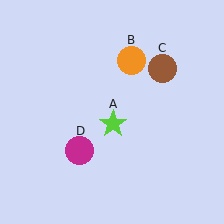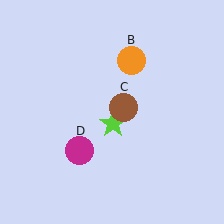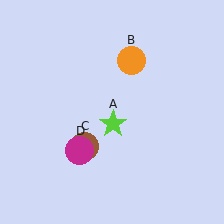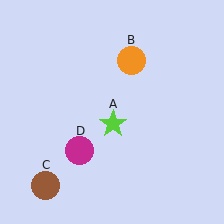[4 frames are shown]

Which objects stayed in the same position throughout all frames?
Lime star (object A) and orange circle (object B) and magenta circle (object D) remained stationary.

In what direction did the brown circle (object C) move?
The brown circle (object C) moved down and to the left.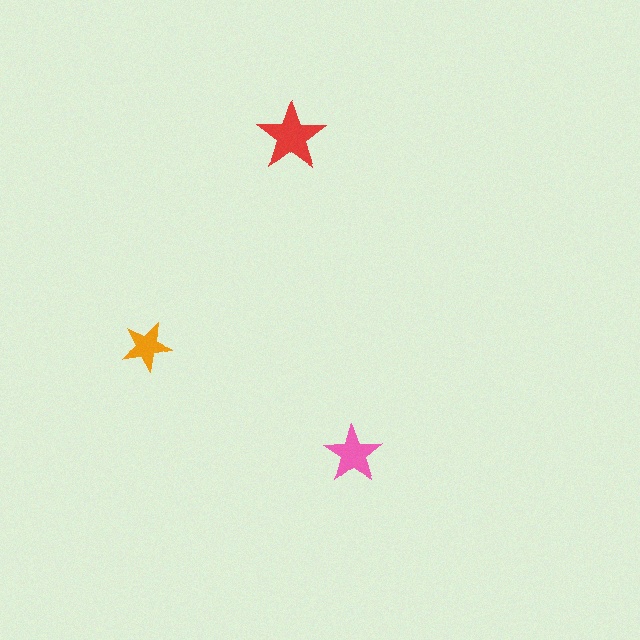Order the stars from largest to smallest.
the red one, the pink one, the orange one.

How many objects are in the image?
There are 3 objects in the image.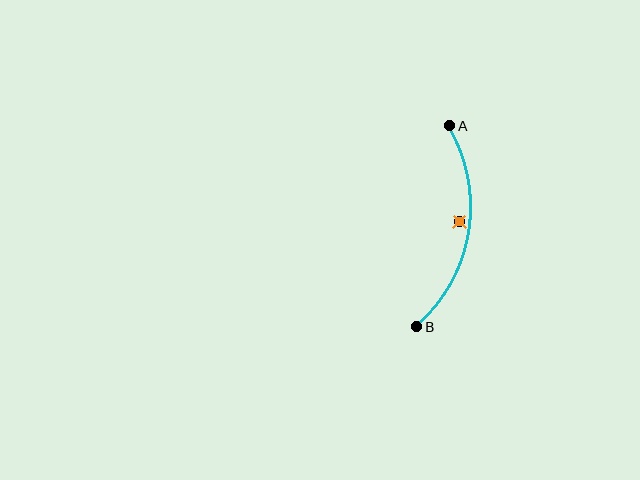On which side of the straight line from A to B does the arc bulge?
The arc bulges to the right of the straight line connecting A and B.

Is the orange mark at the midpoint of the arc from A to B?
No — the orange mark does not lie on the arc at all. It sits slightly inside the curve.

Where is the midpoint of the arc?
The arc midpoint is the point on the curve farthest from the straight line joining A and B. It sits to the right of that line.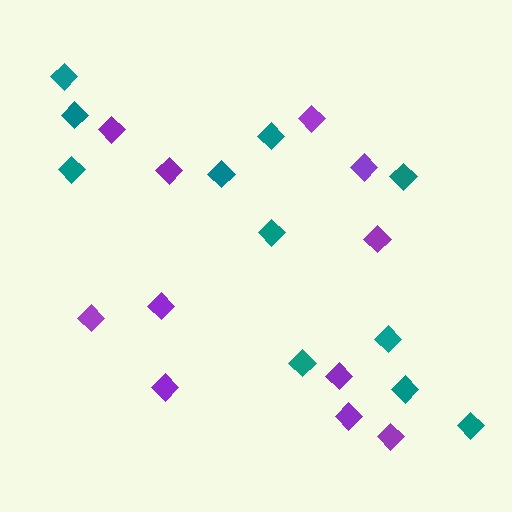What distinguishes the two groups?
There are 2 groups: one group of purple diamonds (11) and one group of teal diamonds (11).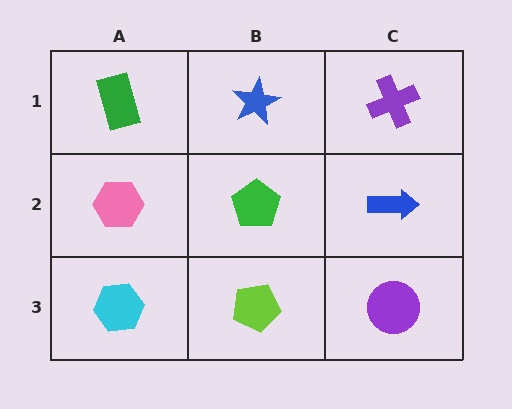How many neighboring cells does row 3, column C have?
2.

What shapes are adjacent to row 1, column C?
A blue arrow (row 2, column C), a blue star (row 1, column B).